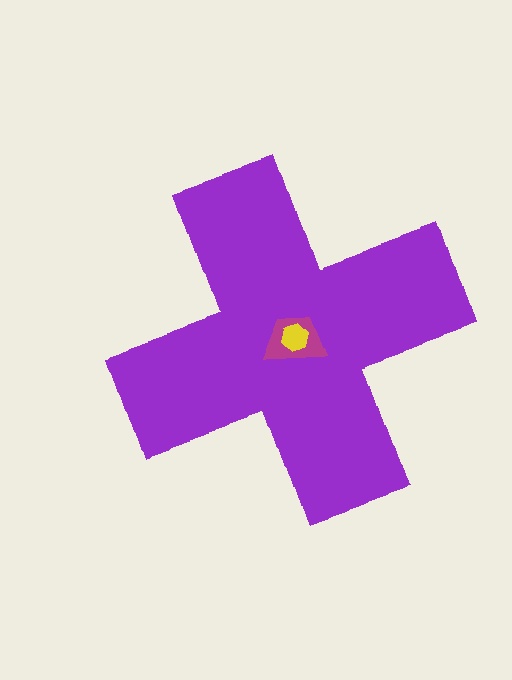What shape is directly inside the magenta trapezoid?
The yellow hexagon.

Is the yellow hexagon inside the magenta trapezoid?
Yes.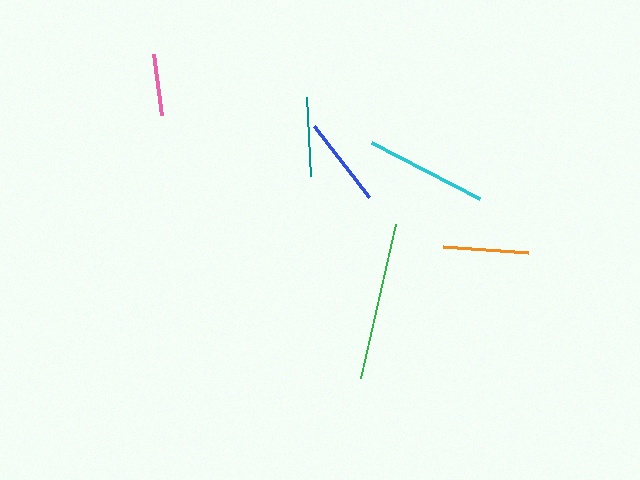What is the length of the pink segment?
The pink segment is approximately 61 pixels long.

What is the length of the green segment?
The green segment is approximately 158 pixels long.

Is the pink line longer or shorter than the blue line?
The blue line is longer than the pink line.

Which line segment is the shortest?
The pink line is the shortest at approximately 61 pixels.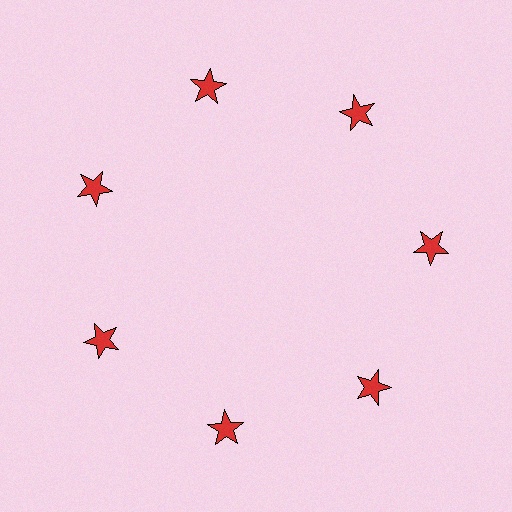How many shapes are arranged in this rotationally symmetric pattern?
There are 7 shapes, arranged in 7 groups of 1.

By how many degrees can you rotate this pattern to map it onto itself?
The pattern maps onto itself every 51 degrees of rotation.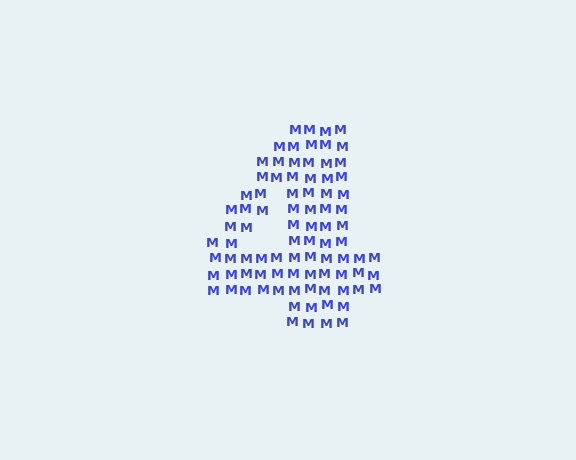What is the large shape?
The large shape is the digit 4.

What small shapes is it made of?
It is made of small letter M's.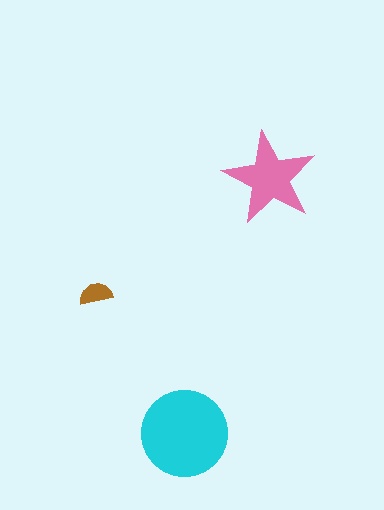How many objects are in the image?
There are 3 objects in the image.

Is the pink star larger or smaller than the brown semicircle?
Larger.